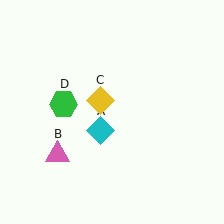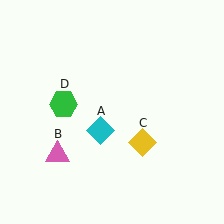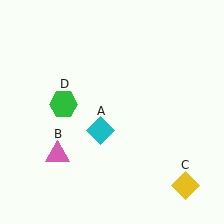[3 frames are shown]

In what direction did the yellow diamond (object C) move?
The yellow diamond (object C) moved down and to the right.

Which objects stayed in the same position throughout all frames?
Cyan diamond (object A) and pink triangle (object B) and green hexagon (object D) remained stationary.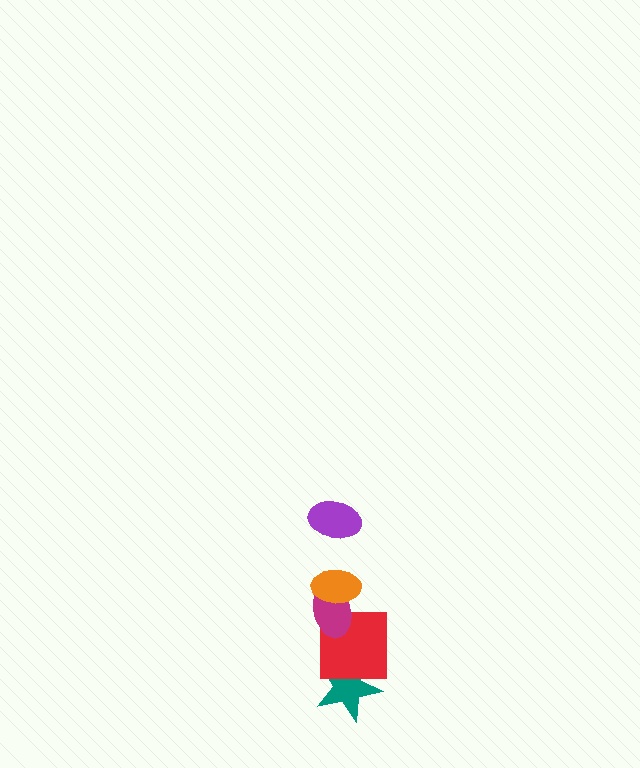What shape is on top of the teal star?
The red square is on top of the teal star.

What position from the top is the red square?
The red square is 4th from the top.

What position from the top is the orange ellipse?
The orange ellipse is 2nd from the top.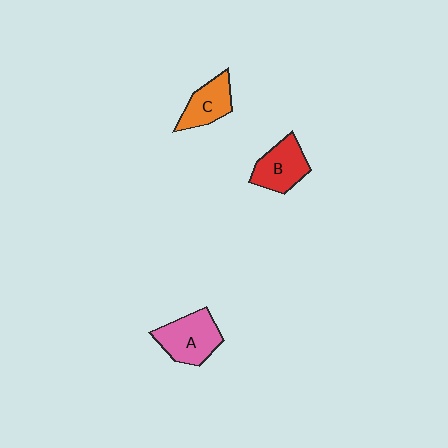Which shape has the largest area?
Shape A (pink).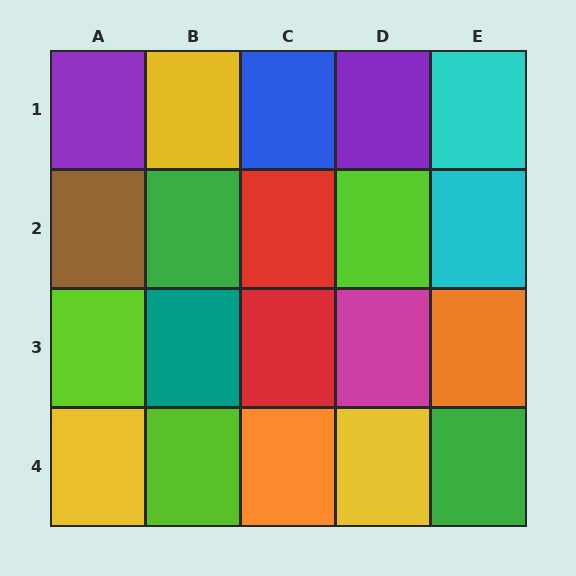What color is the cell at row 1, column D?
Purple.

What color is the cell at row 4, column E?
Green.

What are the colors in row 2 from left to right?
Brown, green, red, lime, cyan.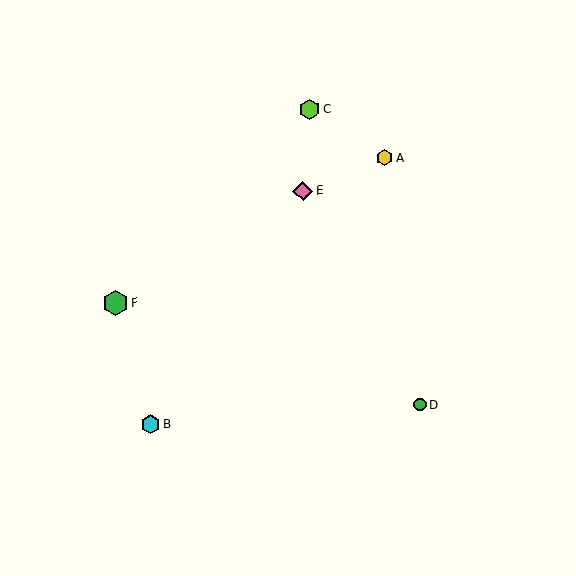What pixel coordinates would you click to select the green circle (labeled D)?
Click at (420, 405) to select the green circle D.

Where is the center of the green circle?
The center of the green circle is at (420, 405).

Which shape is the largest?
The green hexagon (labeled F) is the largest.